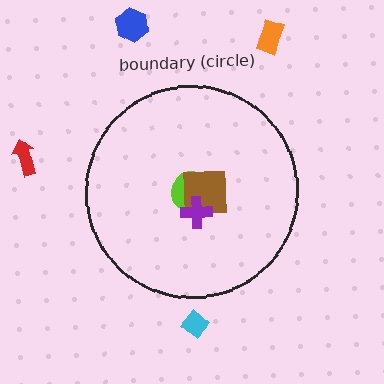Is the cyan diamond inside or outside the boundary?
Outside.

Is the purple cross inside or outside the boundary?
Inside.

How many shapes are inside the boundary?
3 inside, 4 outside.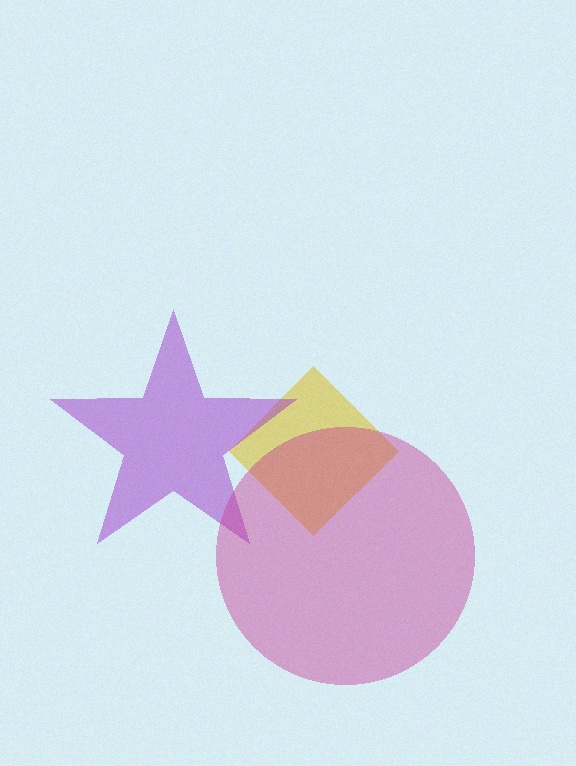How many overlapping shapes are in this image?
There are 3 overlapping shapes in the image.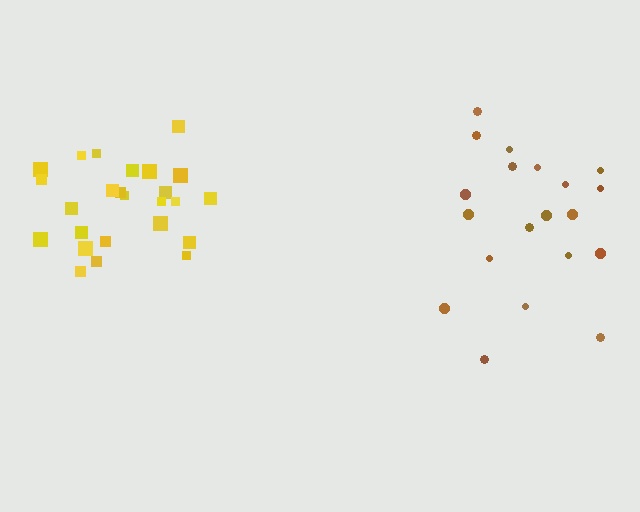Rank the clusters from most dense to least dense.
yellow, brown.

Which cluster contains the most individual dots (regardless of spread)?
Yellow (25).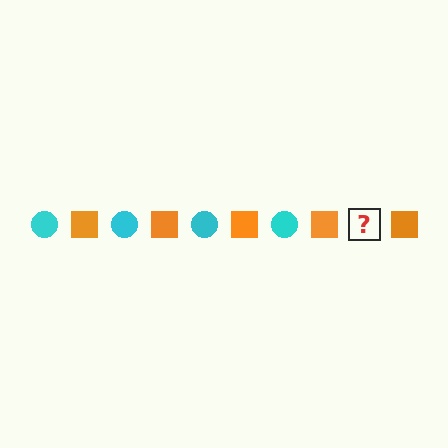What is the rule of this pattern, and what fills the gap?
The rule is that the pattern alternates between cyan circle and orange square. The gap should be filled with a cyan circle.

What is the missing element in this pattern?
The missing element is a cyan circle.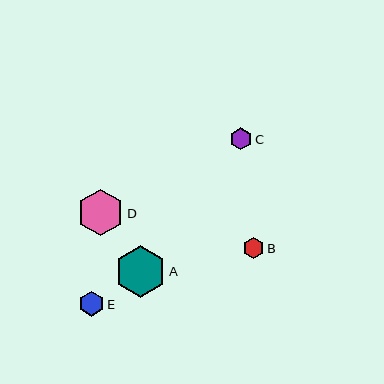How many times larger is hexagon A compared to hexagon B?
Hexagon A is approximately 2.4 times the size of hexagon B.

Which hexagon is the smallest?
Hexagon B is the smallest with a size of approximately 21 pixels.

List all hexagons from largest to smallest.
From largest to smallest: A, D, E, C, B.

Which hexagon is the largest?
Hexagon A is the largest with a size of approximately 52 pixels.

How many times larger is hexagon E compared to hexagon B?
Hexagon E is approximately 1.2 times the size of hexagon B.